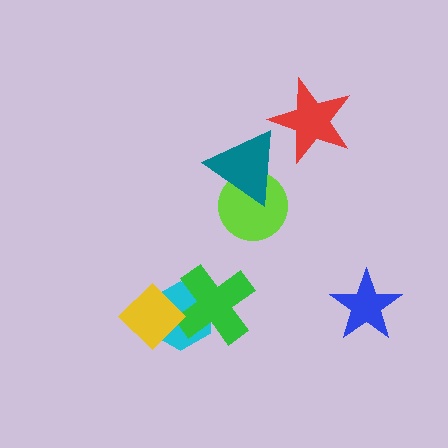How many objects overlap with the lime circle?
1 object overlaps with the lime circle.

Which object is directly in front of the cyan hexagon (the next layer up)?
The green cross is directly in front of the cyan hexagon.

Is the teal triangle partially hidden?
Yes, it is partially covered by another shape.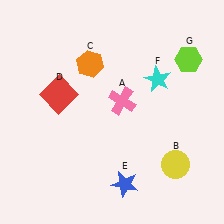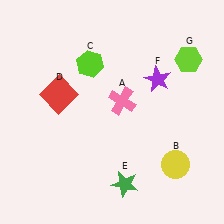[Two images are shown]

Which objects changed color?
C changed from orange to lime. E changed from blue to green. F changed from cyan to purple.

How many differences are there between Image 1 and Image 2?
There are 3 differences between the two images.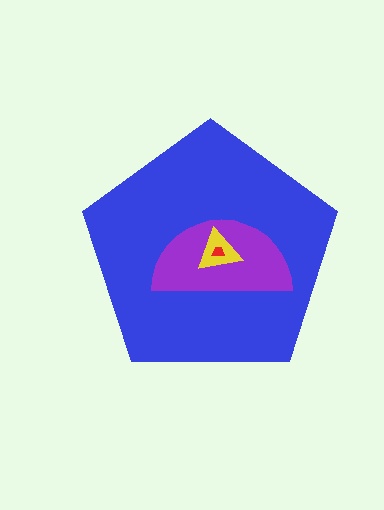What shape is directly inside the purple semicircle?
The yellow triangle.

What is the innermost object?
The red trapezoid.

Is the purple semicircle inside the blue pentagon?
Yes.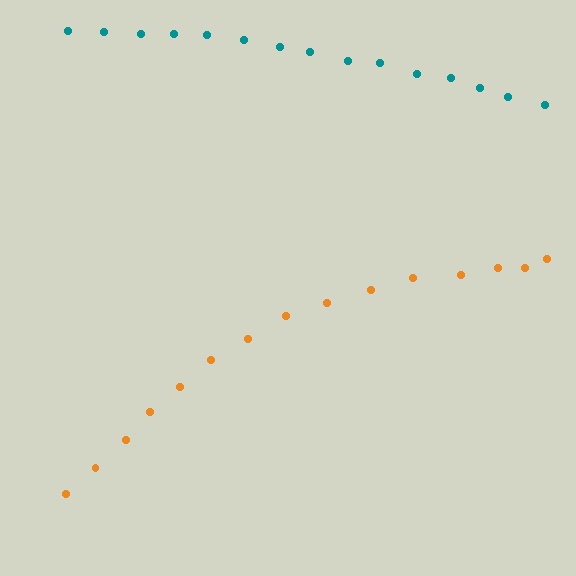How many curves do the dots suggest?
There are 2 distinct paths.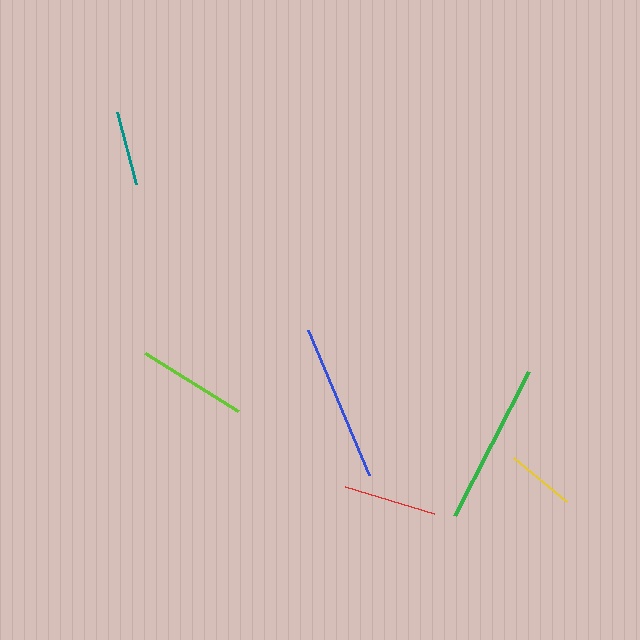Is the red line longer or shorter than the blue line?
The blue line is longer than the red line.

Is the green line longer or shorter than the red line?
The green line is longer than the red line.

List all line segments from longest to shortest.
From longest to shortest: green, blue, lime, red, teal, yellow.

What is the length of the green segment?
The green segment is approximately 162 pixels long.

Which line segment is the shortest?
The yellow line is the shortest at approximately 69 pixels.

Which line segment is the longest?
The green line is the longest at approximately 162 pixels.